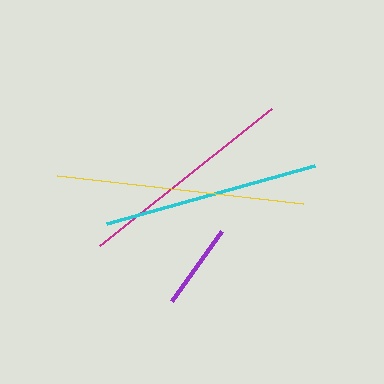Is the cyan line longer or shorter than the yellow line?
The yellow line is longer than the cyan line.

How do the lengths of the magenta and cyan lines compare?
The magenta and cyan lines are approximately the same length.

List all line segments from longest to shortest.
From longest to shortest: yellow, magenta, cyan, purple.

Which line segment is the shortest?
The purple line is the shortest at approximately 86 pixels.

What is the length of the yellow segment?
The yellow segment is approximately 248 pixels long.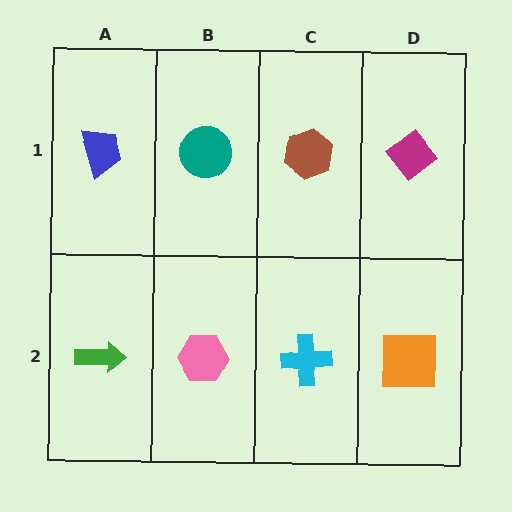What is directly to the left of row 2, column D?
A cyan cross.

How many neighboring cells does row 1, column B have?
3.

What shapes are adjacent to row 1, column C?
A cyan cross (row 2, column C), a teal circle (row 1, column B), a magenta diamond (row 1, column D).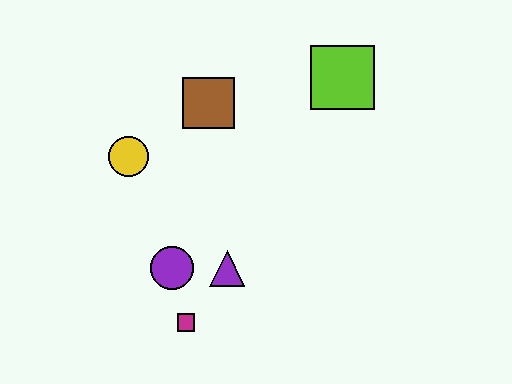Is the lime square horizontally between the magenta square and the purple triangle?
No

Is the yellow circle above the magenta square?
Yes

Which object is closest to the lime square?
The brown square is closest to the lime square.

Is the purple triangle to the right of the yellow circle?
Yes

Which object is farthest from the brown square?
The magenta square is farthest from the brown square.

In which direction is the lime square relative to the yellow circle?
The lime square is to the right of the yellow circle.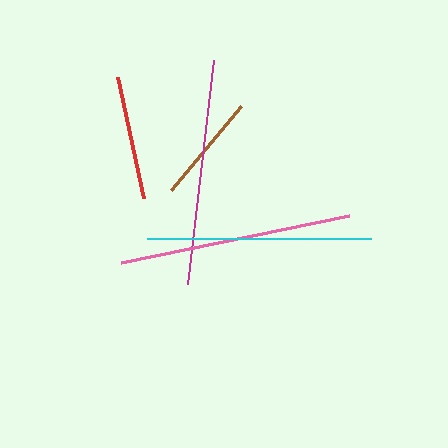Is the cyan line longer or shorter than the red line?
The cyan line is longer than the red line.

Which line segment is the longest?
The pink line is the longest at approximately 232 pixels.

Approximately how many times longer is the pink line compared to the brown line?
The pink line is approximately 2.1 times the length of the brown line.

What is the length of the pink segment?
The pink segment is approximately 232 pixels long.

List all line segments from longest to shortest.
From longest to shortest: pink, magenta, cyan, red, brown.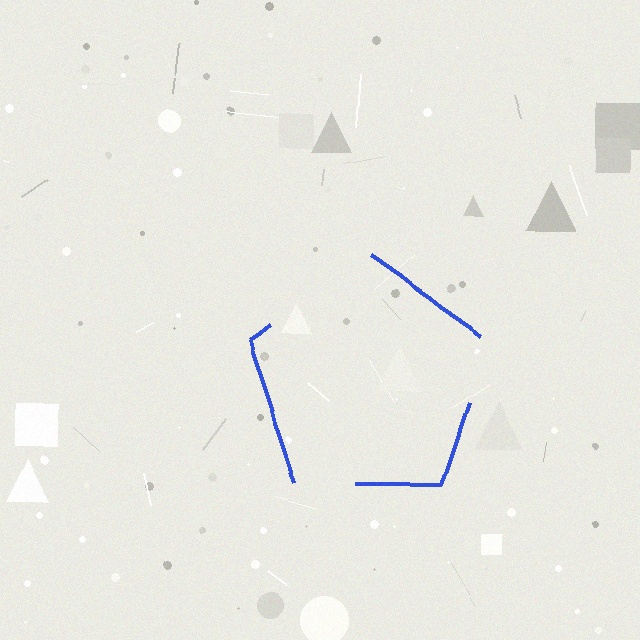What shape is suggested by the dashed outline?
The dashed outline suggests a pentagon.